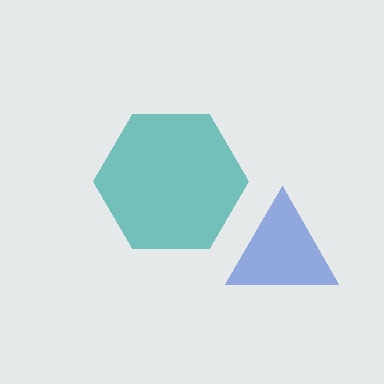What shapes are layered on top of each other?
The layered shapes are: a blue triangle, a teal hexagon.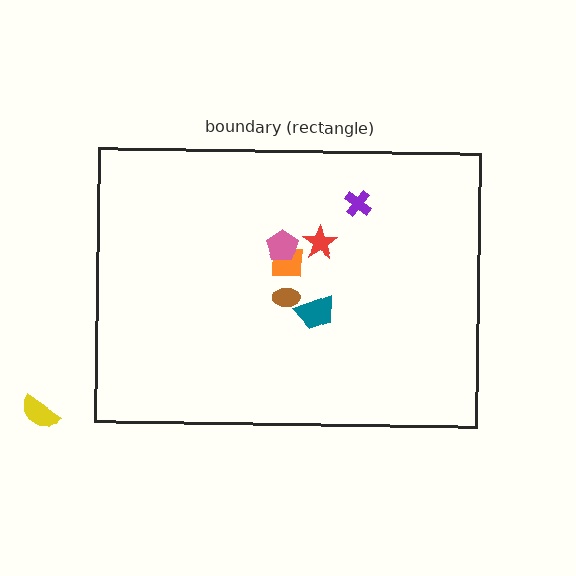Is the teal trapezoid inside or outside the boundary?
Inside.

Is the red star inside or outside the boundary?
Inside.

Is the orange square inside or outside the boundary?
Inside.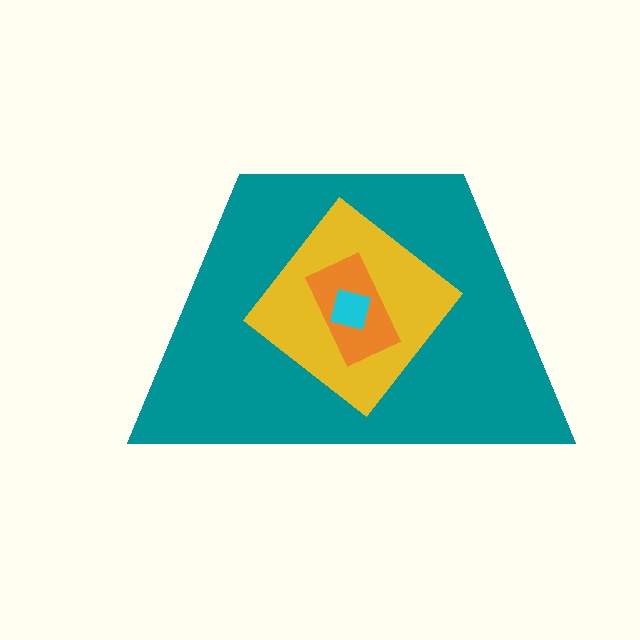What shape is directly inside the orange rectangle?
The cyan square.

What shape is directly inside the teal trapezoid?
The yellow diamond.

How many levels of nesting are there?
4.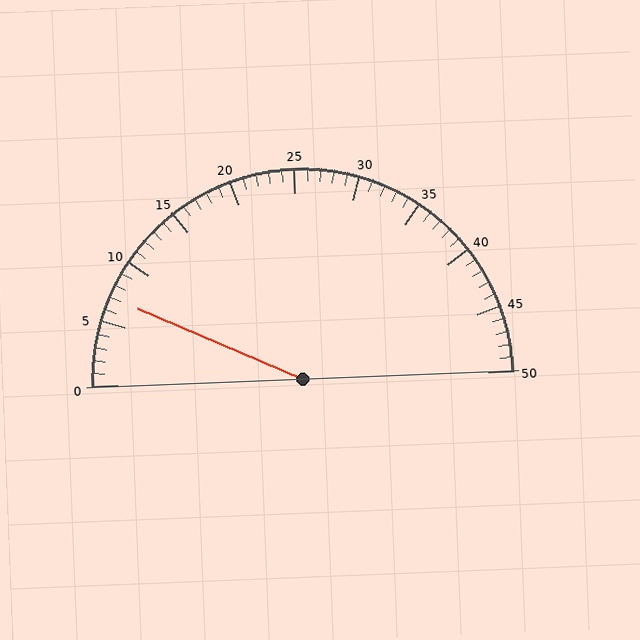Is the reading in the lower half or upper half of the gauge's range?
The reading is in the lower half of the range (0 to 50).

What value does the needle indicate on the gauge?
The needle indicates approximately 7.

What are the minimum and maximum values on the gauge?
The gauge ranges from 0 to 50.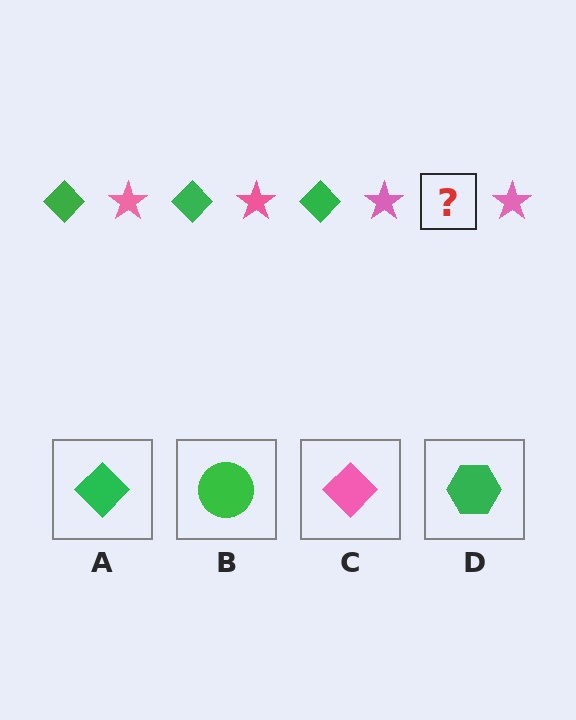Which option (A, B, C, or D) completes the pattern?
A.